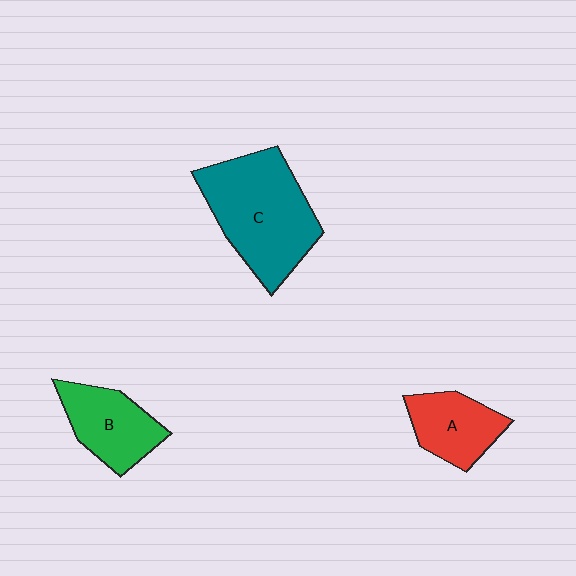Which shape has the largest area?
Shape C (teal).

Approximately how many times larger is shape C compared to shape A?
Approximately 2.0 times.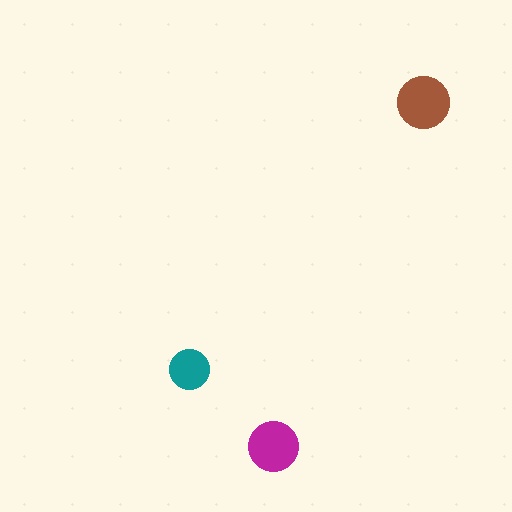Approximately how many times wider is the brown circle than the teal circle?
About 1.5 times wider.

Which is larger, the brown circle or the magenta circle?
The brown one.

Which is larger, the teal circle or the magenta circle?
The magenta one.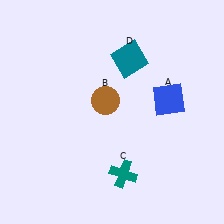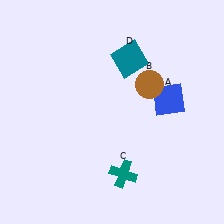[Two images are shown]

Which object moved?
The brown circle (B) moved right.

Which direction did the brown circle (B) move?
The brown circle (B) moved right.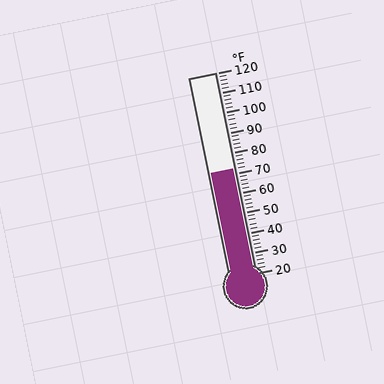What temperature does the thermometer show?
The thermometer shows approximately 72°F.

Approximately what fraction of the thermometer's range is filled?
The thermometer is filled to approximately 50% of its range.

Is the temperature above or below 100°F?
The temperature is below 100°F.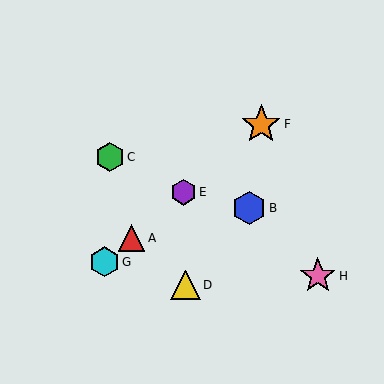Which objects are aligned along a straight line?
Objects A, E, F, G are aligned along a straight line.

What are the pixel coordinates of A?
Object A is at (131, 238).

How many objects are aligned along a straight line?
4 objects (A, E, F, G) are aligned along a straight line.